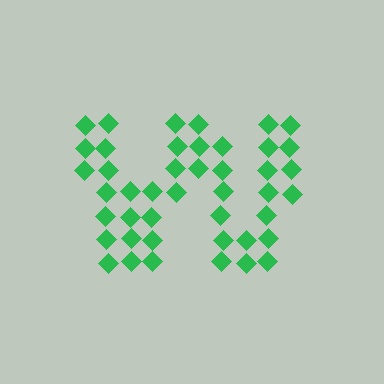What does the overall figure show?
The overall figure shows the letter W.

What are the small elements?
The small elements are diamonds.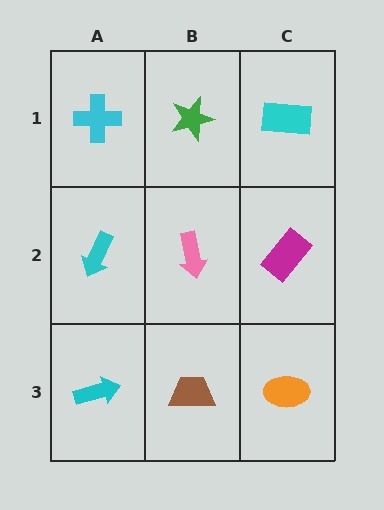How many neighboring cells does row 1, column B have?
3.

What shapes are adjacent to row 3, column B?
A pink arrow (row 2, column B), a cyan arrow (row 3, column A), an orange ellipse (row 3, column C).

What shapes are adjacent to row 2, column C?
A cyan rectangle (row 1, column C), an orange ellipse (row 3, column C), a pink arrow (row 2, column B).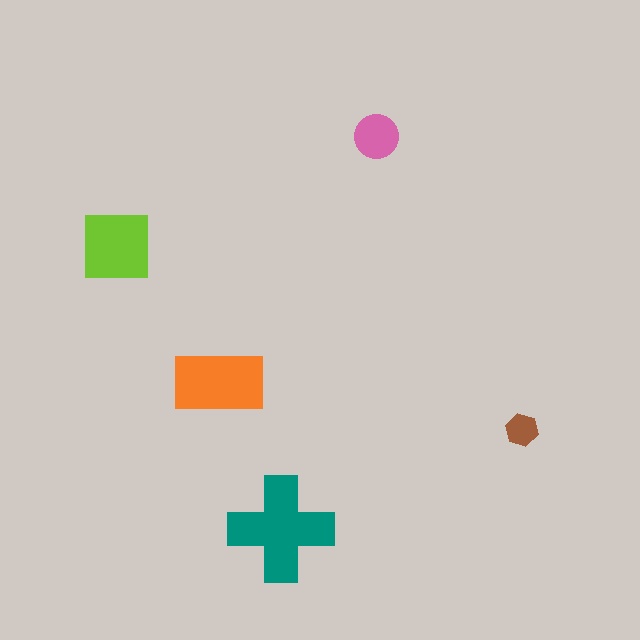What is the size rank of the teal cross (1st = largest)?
1st.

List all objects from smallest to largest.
The brown hexagon, the pink circle, the lime square, the orange rectangle, the teal cross.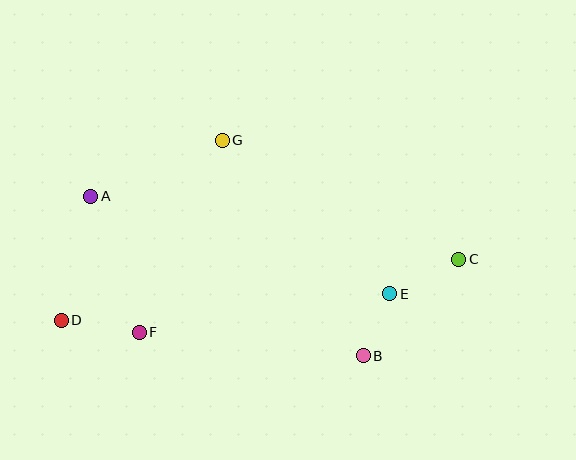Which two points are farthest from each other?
Points C and D are farthest from each other.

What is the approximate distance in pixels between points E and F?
The distance between E and F is approximately 254 pixels.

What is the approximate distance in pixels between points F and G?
The distance between F and G is approximately 209 pixels.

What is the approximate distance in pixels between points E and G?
The distance between E and G is approximately 227 pixels.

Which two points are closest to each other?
Points B and E are closest to each other.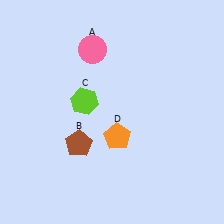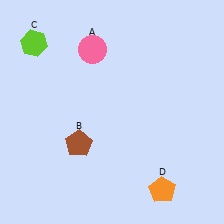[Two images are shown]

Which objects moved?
The objects that moved are: the lime hexagon (C), the orange pentagon (D).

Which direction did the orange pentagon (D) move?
The orange pentagon (D) moved down.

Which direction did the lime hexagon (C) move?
The lime hexagon (C) moved up.